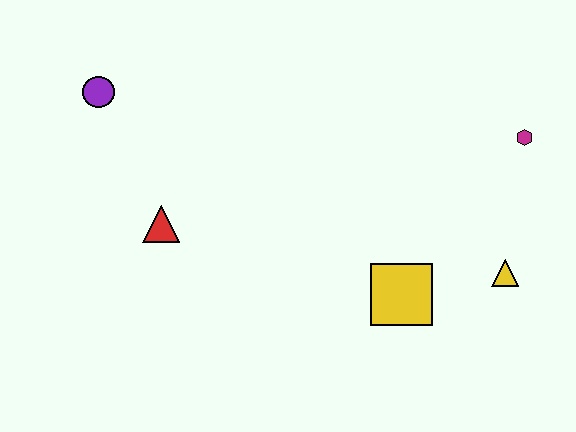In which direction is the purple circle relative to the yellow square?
The purple circle is to the left of the yellow square.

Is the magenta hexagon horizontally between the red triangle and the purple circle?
No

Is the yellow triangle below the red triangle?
Yes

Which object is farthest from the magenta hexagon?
The purple circle is farthest from the magenta hexagon.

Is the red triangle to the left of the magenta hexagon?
Yes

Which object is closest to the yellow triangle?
The yellow square is closest to the yellow triangle.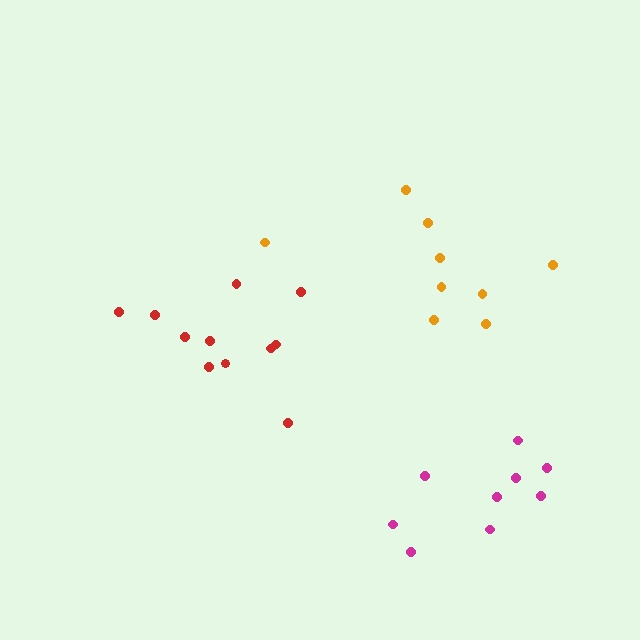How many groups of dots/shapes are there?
There are 3 groups.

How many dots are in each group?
Group 1: 11 dots, Group 2: 9 dots, Group 3: 9 dots (29 total).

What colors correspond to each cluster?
The clusters are colored: red, orange, magenta.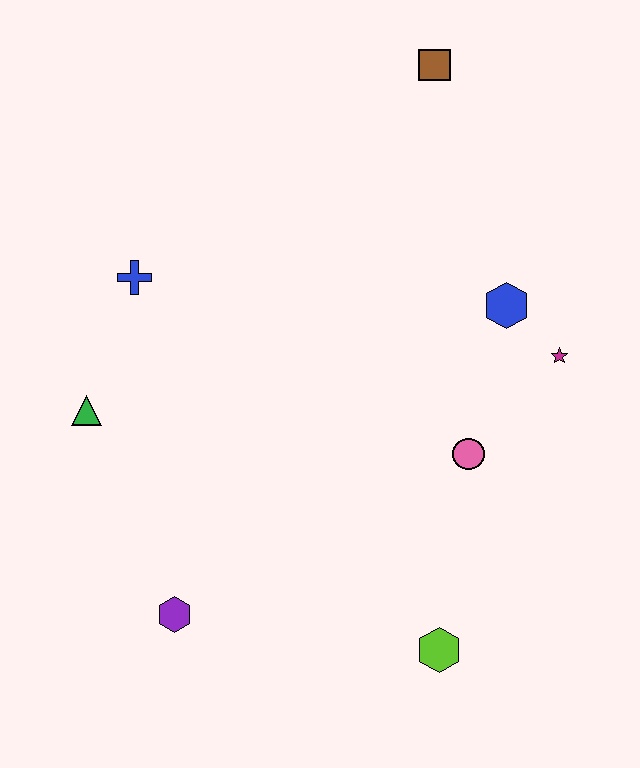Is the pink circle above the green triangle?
No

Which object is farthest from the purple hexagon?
The brown square is farthest from the purple hexagon.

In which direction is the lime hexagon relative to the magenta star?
The lime hexagon is below the magenta star.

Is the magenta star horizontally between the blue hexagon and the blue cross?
No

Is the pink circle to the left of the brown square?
No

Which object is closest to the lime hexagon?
The pink circle is closest to the lime hexagon.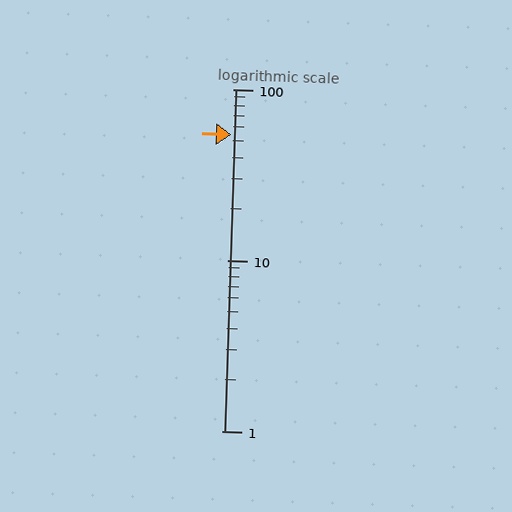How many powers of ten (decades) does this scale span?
The scale spans 2 decades, from 1 to 100.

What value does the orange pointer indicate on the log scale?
The pointer indicates approximately 54.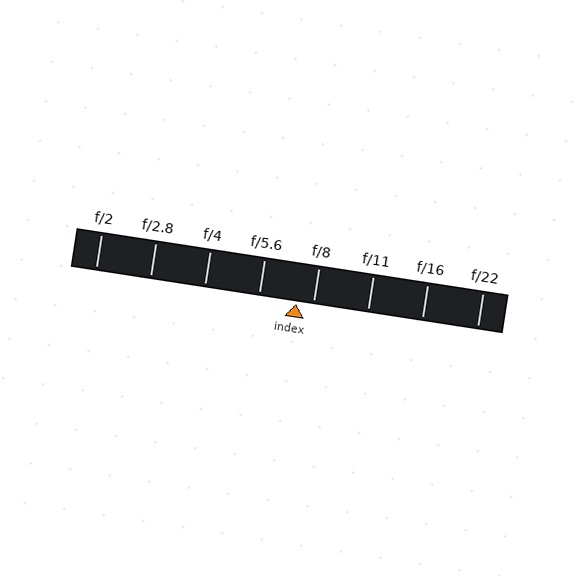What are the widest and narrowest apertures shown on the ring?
The widest aperture shown is f/2 and the narrowest is f/22.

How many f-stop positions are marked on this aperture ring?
There are 8 f-stop positions marked.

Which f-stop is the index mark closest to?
The index mark is closest to f/8.